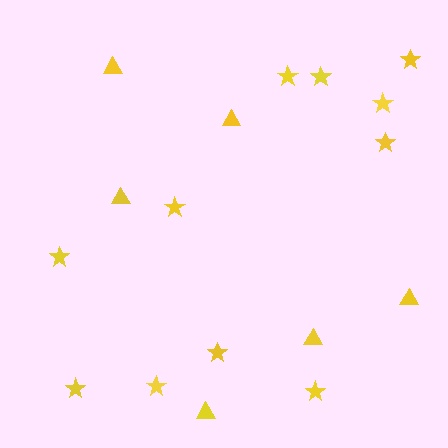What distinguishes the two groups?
There are 2 groups: one group of stars (11) and one group of triangles (6).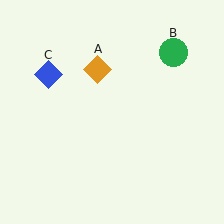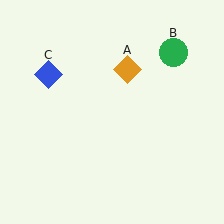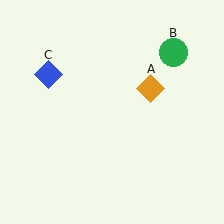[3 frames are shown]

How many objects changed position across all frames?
1 object changed position: orange diamond (object A).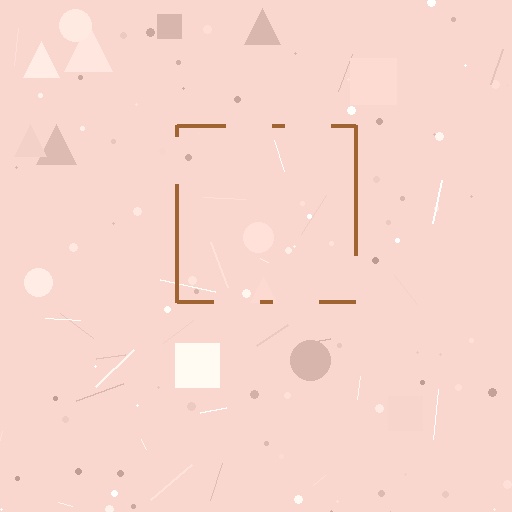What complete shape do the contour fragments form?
The contour fragments form a square.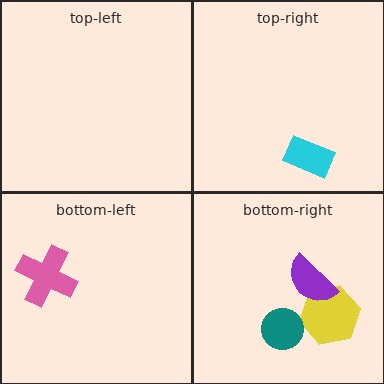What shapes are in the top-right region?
The cyan rectangle.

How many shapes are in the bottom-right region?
3.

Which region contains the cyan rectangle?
The top-right region.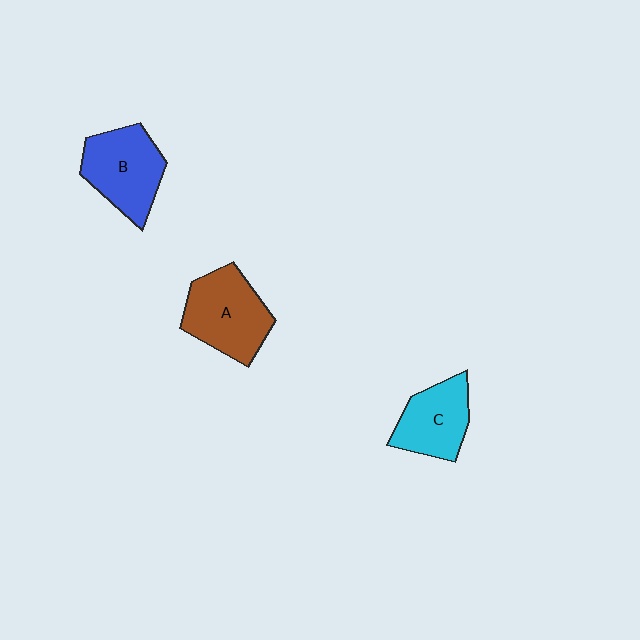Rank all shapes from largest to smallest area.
From largest to smallest: A (brown), B (blue), C (cyan).